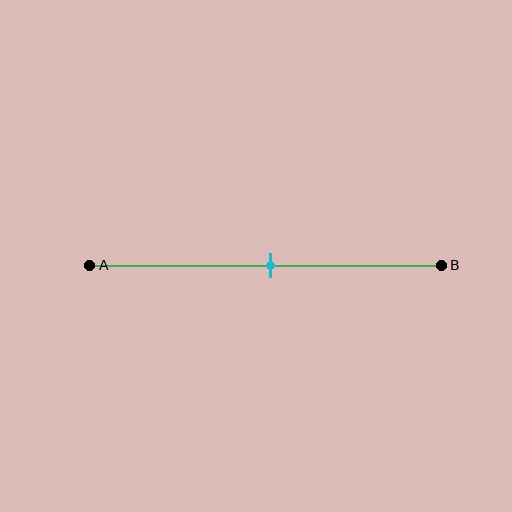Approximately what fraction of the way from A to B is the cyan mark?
The cyan mark is approximately 50% of the way from A to B.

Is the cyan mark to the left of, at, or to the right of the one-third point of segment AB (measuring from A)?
The cyan mark is to the right of the one-third point of segment AB.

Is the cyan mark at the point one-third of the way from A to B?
No, the mark is at about 50% from A, not at the 33% one-third point.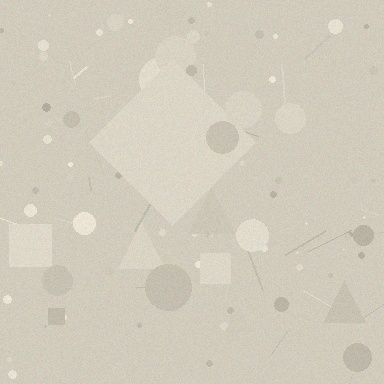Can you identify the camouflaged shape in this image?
The camouflaged shape is a diamond.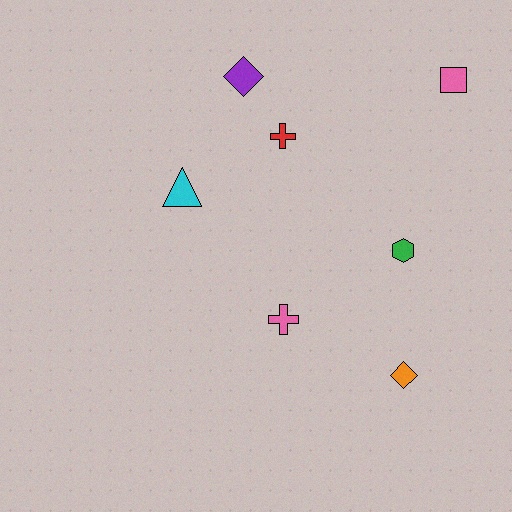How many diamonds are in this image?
There are 2 diamonds.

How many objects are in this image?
There are 7 objects.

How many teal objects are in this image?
There are no teal objects.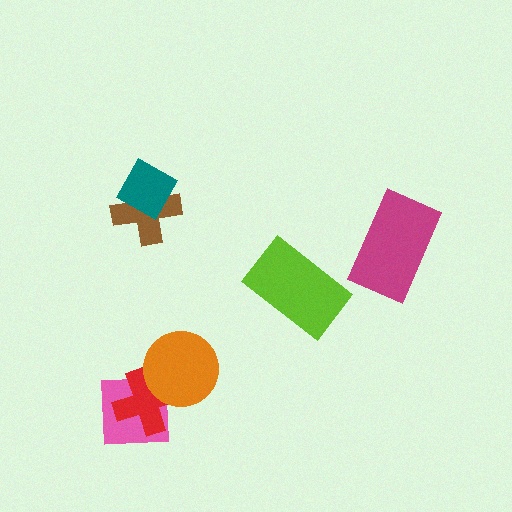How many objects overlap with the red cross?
2 objects overlap with the red cross.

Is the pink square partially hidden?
Yes, it is partially covered by another shape.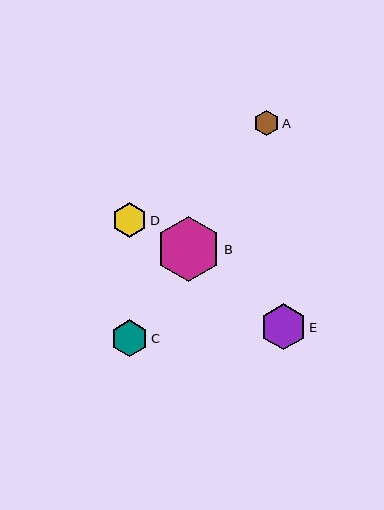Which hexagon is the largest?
Hexagon B is the largest with a size of approximately 65 pixels.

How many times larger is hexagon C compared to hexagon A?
Hexagon C is approximately 1.5 times the size of hexagon A.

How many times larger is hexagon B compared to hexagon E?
Hexagon B is approximately 1.4 times the size of hexagon E.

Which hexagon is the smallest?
Hexagon A is the smallest with a size of approximately 25 pixels.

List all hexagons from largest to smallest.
From largest to smallest: B, E, C, D, A.